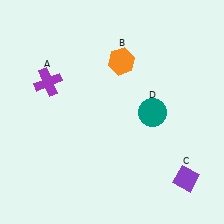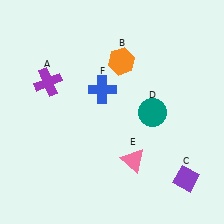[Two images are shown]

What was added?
A pink triangle (E), a blue cross (F) were added in Image 2.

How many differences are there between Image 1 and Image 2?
There are 2 differences between the two images.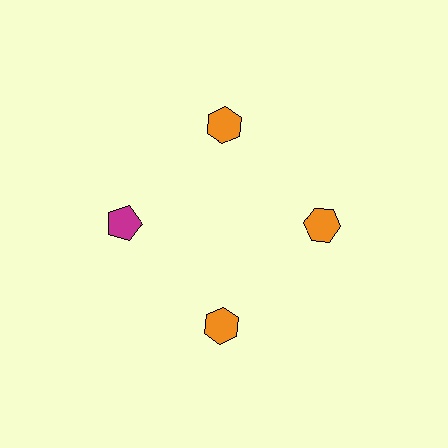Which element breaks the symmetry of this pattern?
The magenta pentagon at roughly the 9 o'clock position breaks the symmetry. All other shapes are orange hexagons.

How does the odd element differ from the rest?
It differs in both color (magenta instead of orange) and shape (pentagon instead of hexagon).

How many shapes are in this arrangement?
There are 4 shapes arranged in a ring pattern.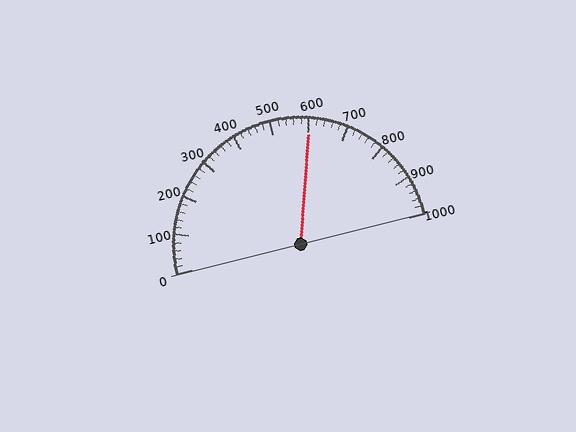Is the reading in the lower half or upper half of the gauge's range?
The reading is in the upper half of the range (0 to 1000).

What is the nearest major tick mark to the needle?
The nearest major tick mark is 600.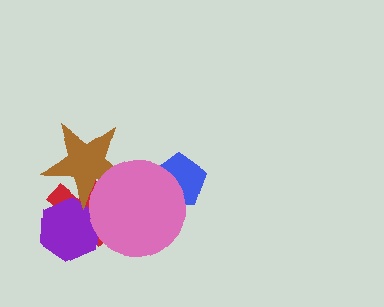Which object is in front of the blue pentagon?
The pink circle is in front of the blue pentagon.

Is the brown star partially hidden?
Yes, it is partially covered by another shape.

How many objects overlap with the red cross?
3 objects overlap with the red cross.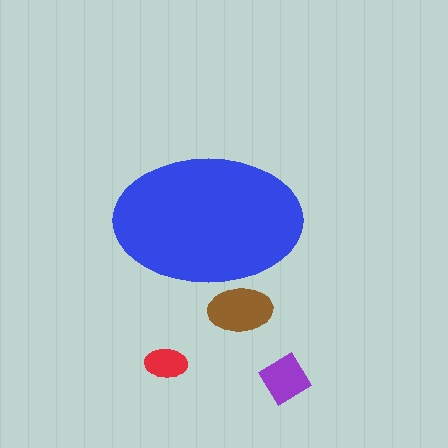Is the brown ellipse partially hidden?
Yes, the brown ellipse is partially hidden behind the blue ellipse.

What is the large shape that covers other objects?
A blue ellipse.